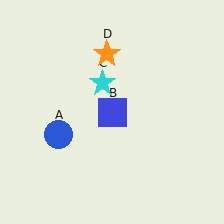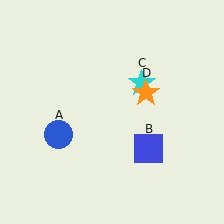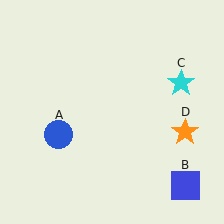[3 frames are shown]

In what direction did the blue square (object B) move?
The blue square (object B) moved down and to the right.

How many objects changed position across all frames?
3 objects changed position: blue square (object B), cyan star (object C), orange star (object D).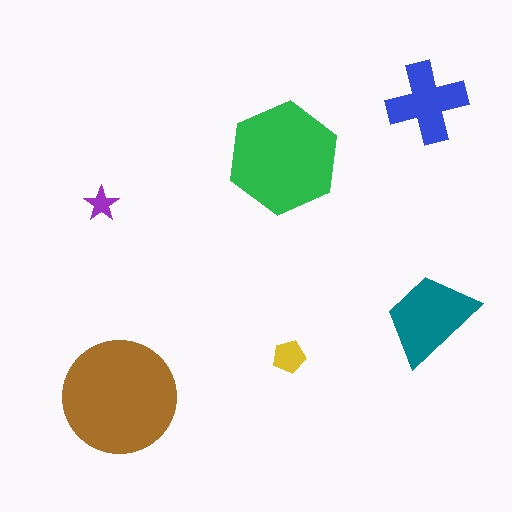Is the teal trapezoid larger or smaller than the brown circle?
Smaller.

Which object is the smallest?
The purple star.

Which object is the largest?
The brown circle.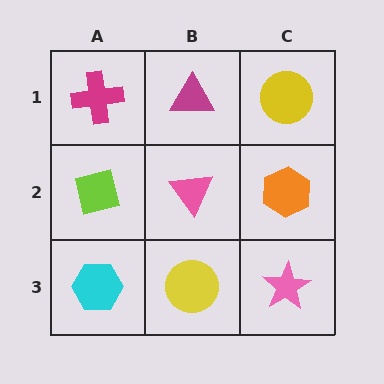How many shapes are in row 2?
3 shapes.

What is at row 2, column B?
A pink triangle.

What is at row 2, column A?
A lime square.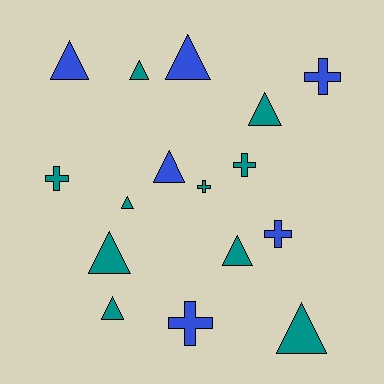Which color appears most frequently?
Teal, with 10 objects.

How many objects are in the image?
There are 16 objects.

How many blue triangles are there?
There are 3 blue triangles.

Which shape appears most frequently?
Triangle, with 10 objects.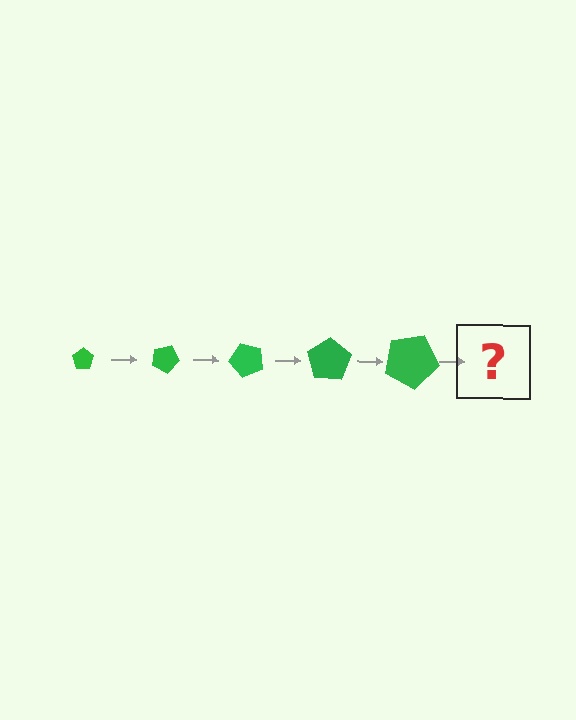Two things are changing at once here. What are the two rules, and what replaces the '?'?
The two rules are that the pentagon grows larger each step and it rotates 25 degrees each step. The '?' should be a pentagon, larger than the previous one and rotated 125 degrees from the start.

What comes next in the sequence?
The next element should be a pentagon, larger than the previous one and rotated 125 degrees from the start.